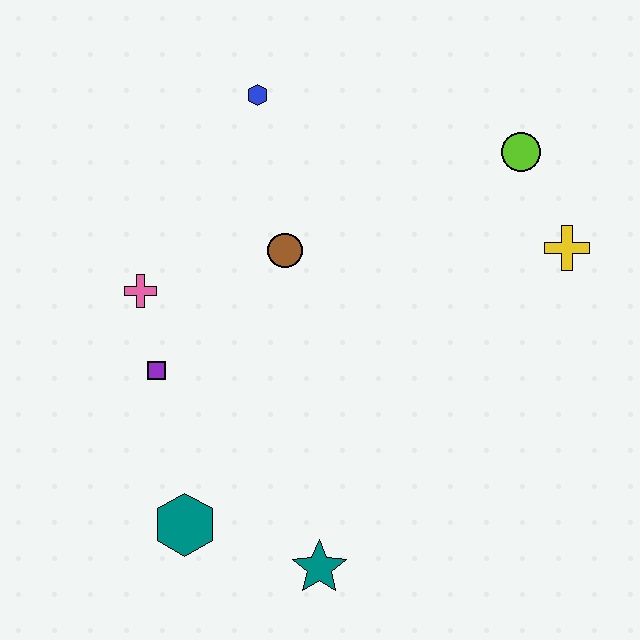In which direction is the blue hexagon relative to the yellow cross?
The blue hexagon is to the left of the yellow cross.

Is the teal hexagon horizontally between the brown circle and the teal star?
No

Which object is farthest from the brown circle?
The teal star is farthest from the brown circle.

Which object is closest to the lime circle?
The yellow cross is closest to the lime circle.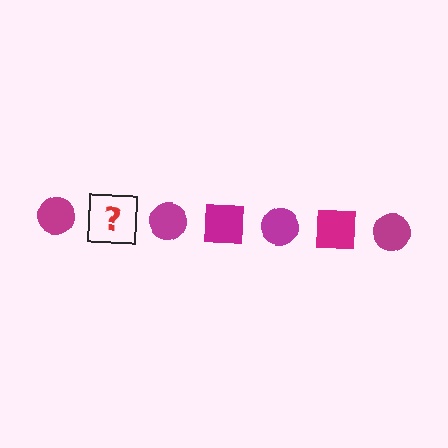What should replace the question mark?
The question mark should be replaced with a magenta square.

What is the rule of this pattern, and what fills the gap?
The rule is that the pattern cycles through circle, square shapes in magenta. The gap should be filled with a magenta square.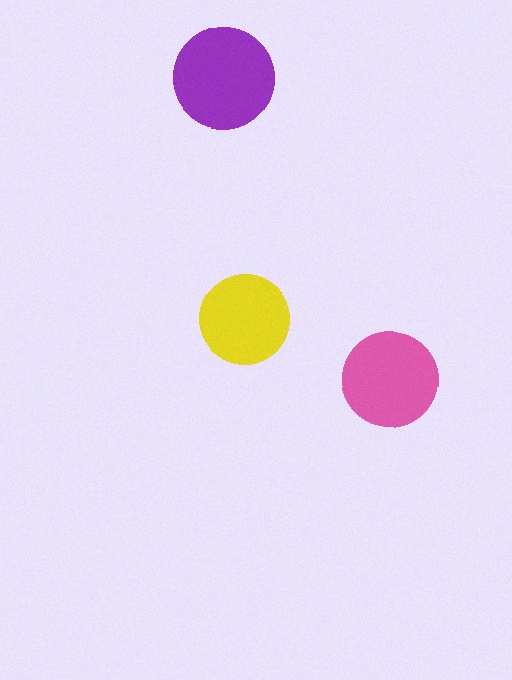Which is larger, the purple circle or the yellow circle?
The purple one.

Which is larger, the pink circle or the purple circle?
The purple one.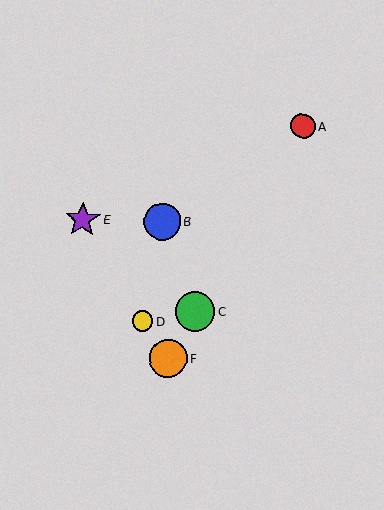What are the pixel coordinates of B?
Object B is at (163, 221).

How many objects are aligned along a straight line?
3 objects (A, C, F) are aligned along a straight line.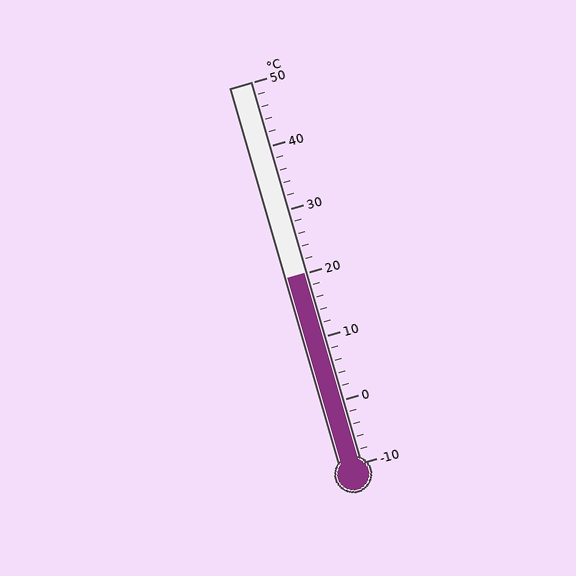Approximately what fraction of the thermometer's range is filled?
The thermometer is filled to approximately 50% of its range.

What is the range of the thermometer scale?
The thermometer scale ranges from -10°C to 50°C.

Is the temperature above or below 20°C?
The temperature is at 20°C.